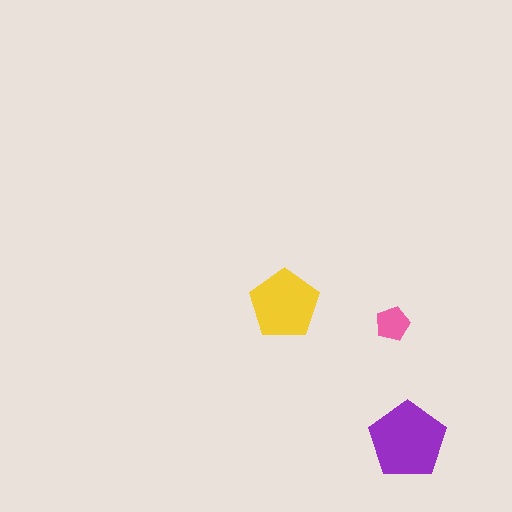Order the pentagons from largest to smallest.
the purple one, the yellow one, the pink one.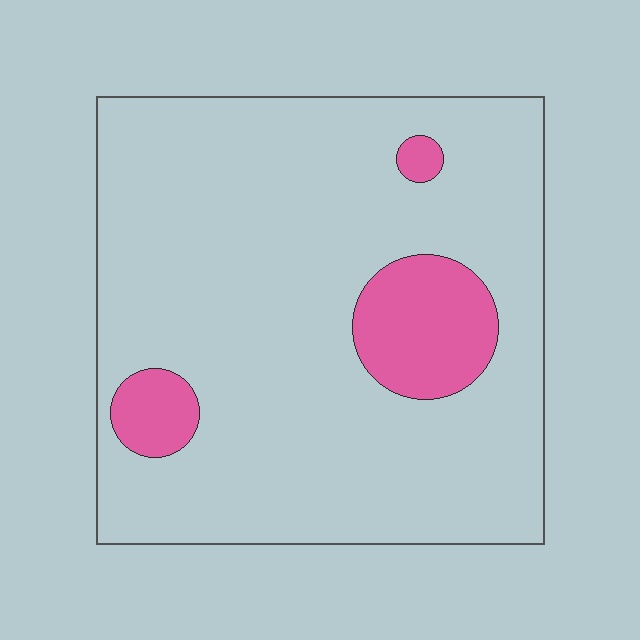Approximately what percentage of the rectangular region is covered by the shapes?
Approximately 10%.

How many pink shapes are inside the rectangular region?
3.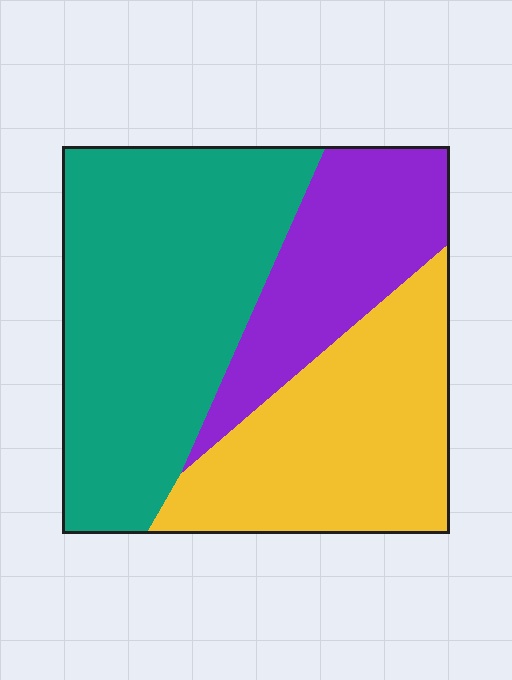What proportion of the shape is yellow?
Yellow takes up between a quarter and a half of the shape.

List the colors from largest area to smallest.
From largest to smallest: teal, yellow, purple.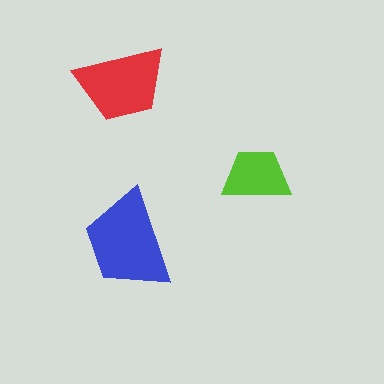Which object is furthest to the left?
The red trapezoid is leftmost.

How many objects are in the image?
There are 3 objects in the image.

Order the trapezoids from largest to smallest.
the blue one, the red one, the lime one.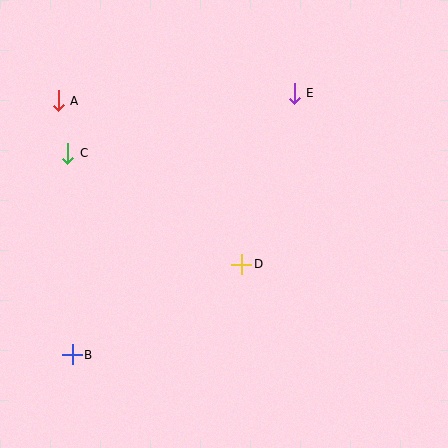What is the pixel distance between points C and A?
The distance between C and A is 53 pixels.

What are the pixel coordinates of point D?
Point D is at (242, 264).